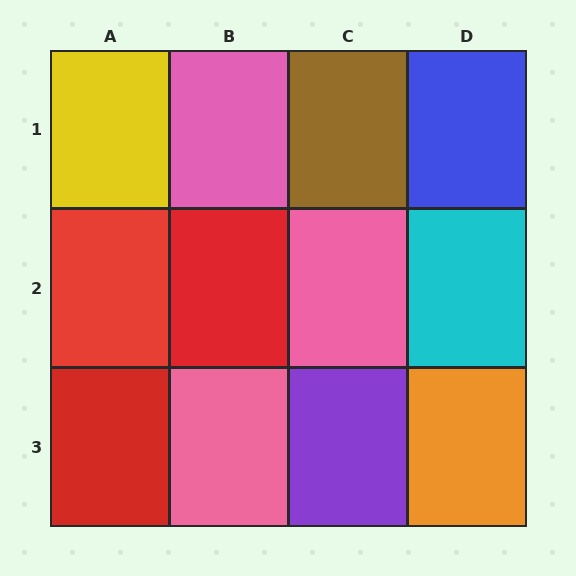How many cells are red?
3 cells are red.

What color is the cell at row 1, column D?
Blue.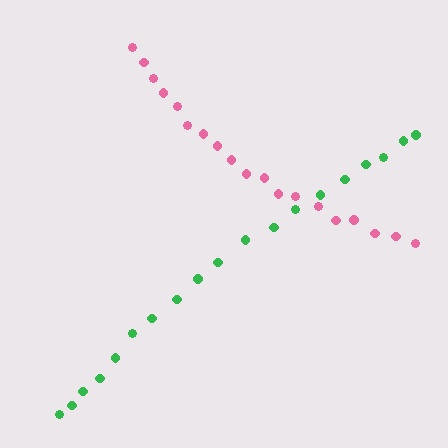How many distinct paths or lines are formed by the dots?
There are 2 distinct paths.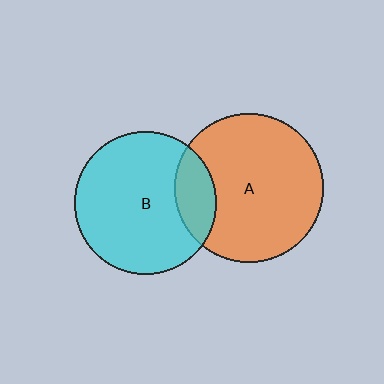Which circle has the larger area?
Circle A (orange).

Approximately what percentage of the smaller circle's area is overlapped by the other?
Approximately 20%.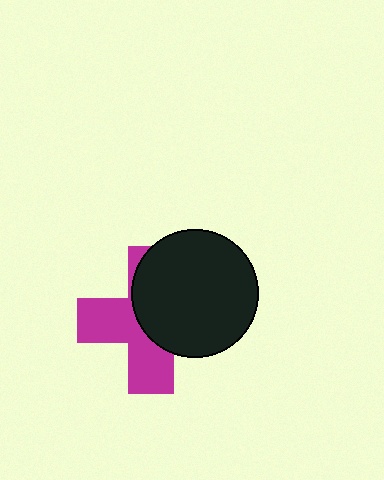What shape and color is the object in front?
The object in front is a black circle.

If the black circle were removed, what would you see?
You would see the complete magenta cross.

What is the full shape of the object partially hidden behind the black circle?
The partially hidden object is a magenta cross.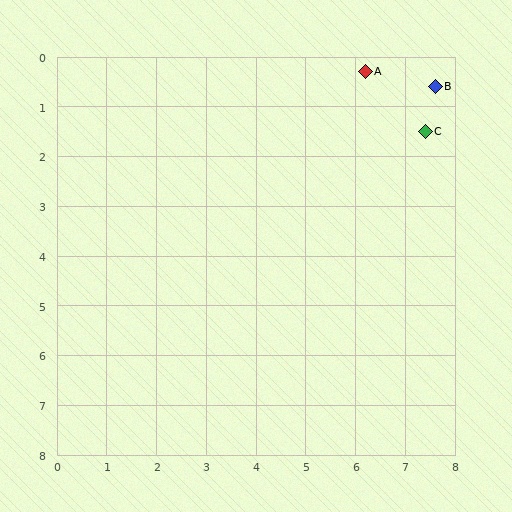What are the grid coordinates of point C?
Point C is at approximately (7.4, 1.5).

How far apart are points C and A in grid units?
Points C and A are about 1.7 grid units apart.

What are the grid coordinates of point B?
Point B is at approximately (7.6, 0.6).